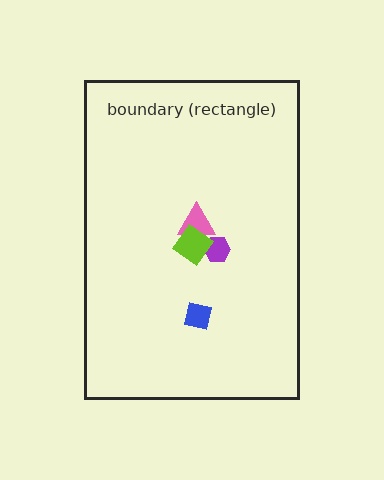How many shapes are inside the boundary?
4 inside, 0 outside.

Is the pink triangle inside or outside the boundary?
Inside.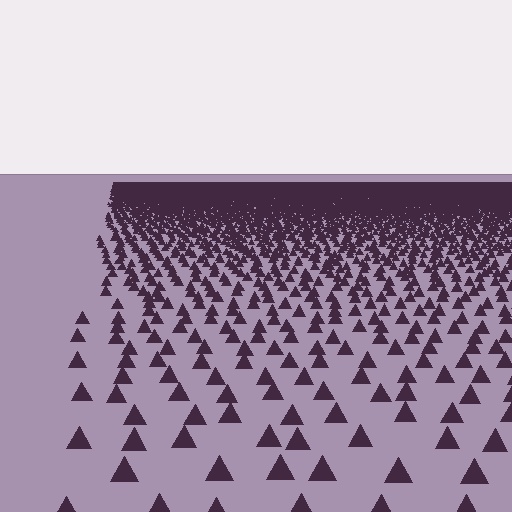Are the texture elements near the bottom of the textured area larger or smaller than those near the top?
Larger. Near the bottom, elements are closer to the viewer and appear at a bigger on-screen size.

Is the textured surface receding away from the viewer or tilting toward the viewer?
The surface is receding away from the viewer. Texture elements get smaller and denser toward the top.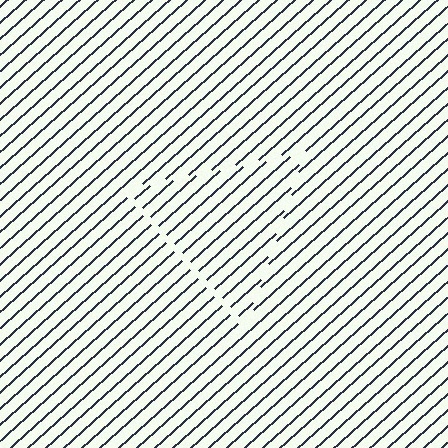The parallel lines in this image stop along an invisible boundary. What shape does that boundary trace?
An illusory triangle. The interior of the shape contains the same grating, shifted by half a period — the contour is defined by the phase discontinuity where line-ends from the inner and outer gratings abut.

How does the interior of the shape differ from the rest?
The interior of the shape contains the same grating, shifted by half a period — the contour is defined by the phase discontinuity where line-ends from the inner and outer gratings abut.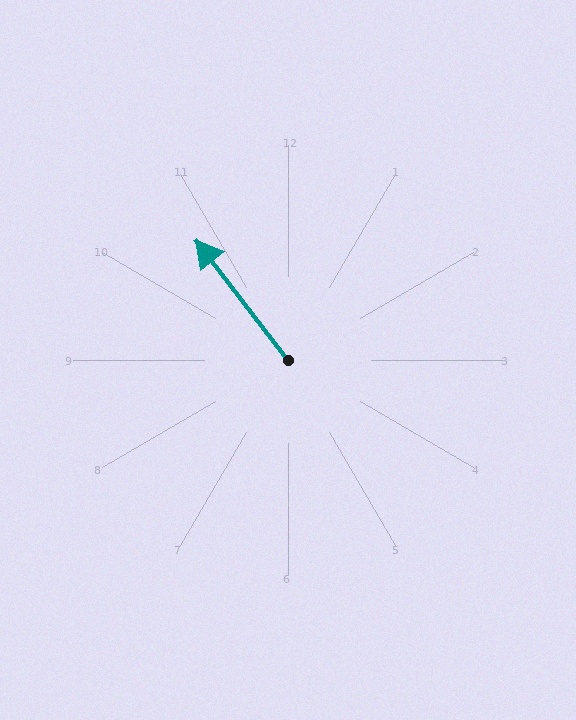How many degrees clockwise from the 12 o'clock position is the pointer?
Approximately 323 degrees.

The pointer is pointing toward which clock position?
Roughly 11 o'clock.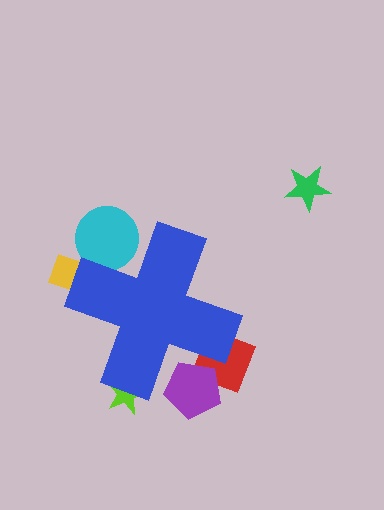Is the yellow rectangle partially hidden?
Yes, the yellow rectangle is partially hidden behind the blue cross.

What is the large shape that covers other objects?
A blue cross.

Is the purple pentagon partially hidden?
Yes, the purple pentagon is partially hidden behind the blue cross.